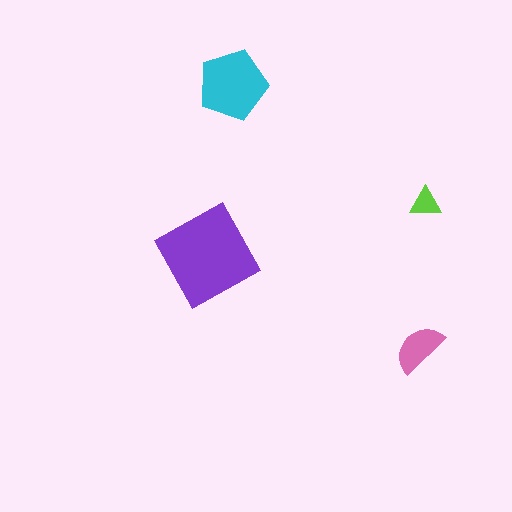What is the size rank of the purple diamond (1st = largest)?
1st.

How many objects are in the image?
There are 4 objects in the image.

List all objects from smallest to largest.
The lime triangle, the pink semicircle, the cyan pentagon, the purple diamond.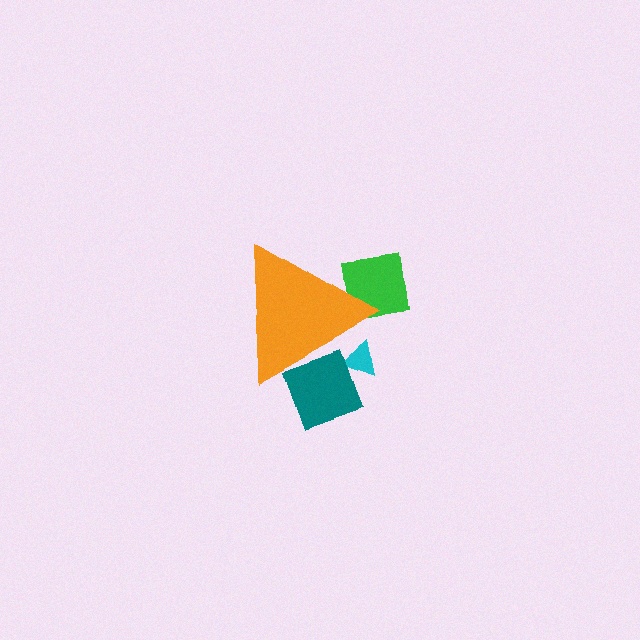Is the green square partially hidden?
Yes, the green square is partially hidden behind the orange triangle.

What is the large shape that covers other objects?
An orange triangle.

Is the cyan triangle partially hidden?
Yes, the cyan triangle is partially hidden behind the orange triangle.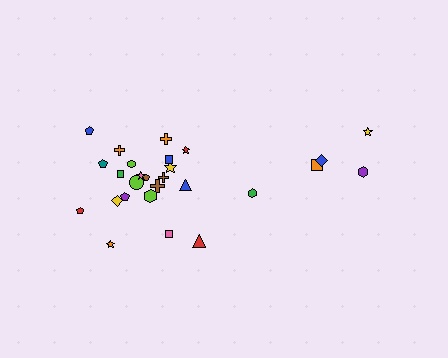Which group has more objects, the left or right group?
The left group.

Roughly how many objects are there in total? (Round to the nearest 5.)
Roughly 25 objects in total.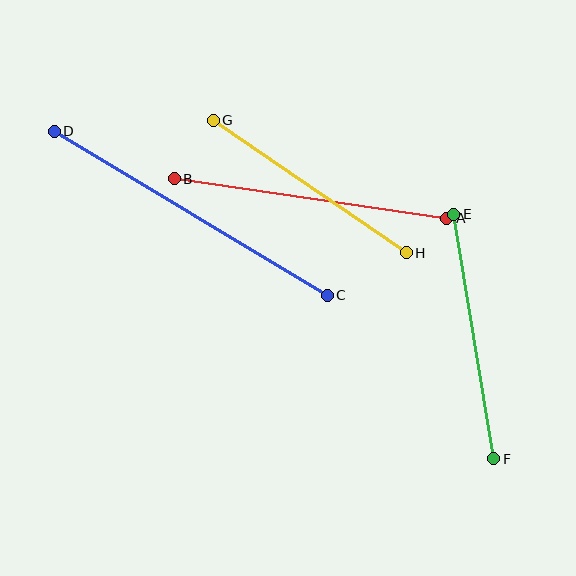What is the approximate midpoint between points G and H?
The midpoint is at approximately (310, 186) pixels.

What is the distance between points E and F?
The distance is approximately 248 pixels.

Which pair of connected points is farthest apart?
Points C and D are farthest apart.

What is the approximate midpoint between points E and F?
The midpoint is at approximately (474, 337) pixels.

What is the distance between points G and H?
The distance is approximately 234 pixels.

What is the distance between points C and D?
The distance is approximately 319 pixels.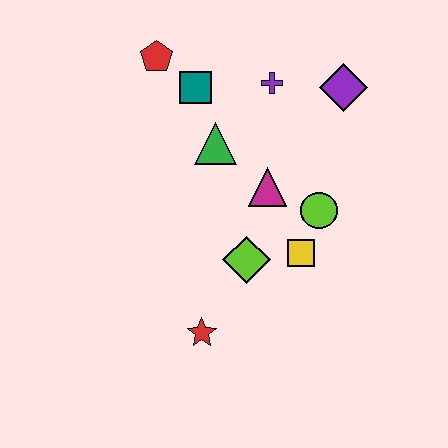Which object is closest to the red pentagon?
The teal square is closest to the red pentagon.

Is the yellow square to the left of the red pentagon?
No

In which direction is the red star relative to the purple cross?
The red star is below the purple cross.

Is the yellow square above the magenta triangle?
No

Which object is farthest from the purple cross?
The red star is farthest from the purple cross.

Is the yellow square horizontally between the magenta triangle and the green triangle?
No